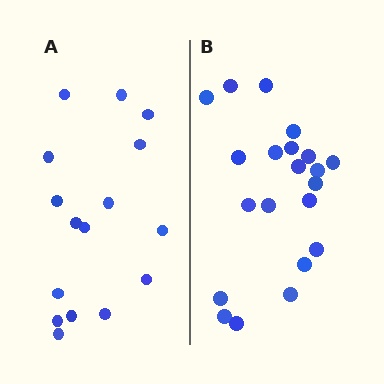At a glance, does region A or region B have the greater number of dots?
Region B (the right region) has more dots.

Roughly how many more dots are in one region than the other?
Region B has about 5 more dots than region A.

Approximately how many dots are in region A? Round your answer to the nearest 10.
About 20 dots. (The exact count is 16, which rounds to 20.)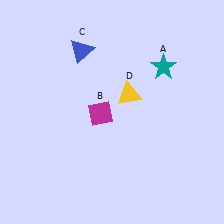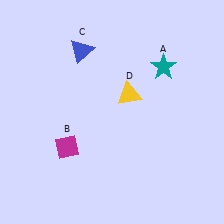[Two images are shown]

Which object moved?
The magenta diamond (B) moved left.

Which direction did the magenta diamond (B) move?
The magenta diamond (B) moved left.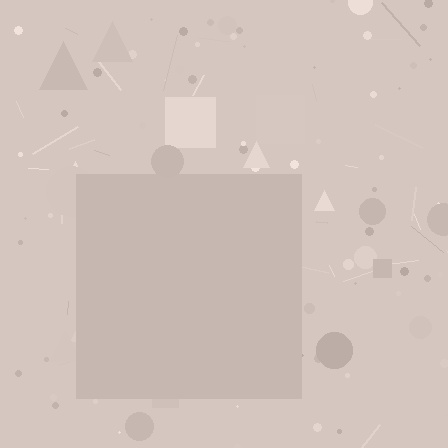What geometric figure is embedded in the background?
A square is embedded in the background.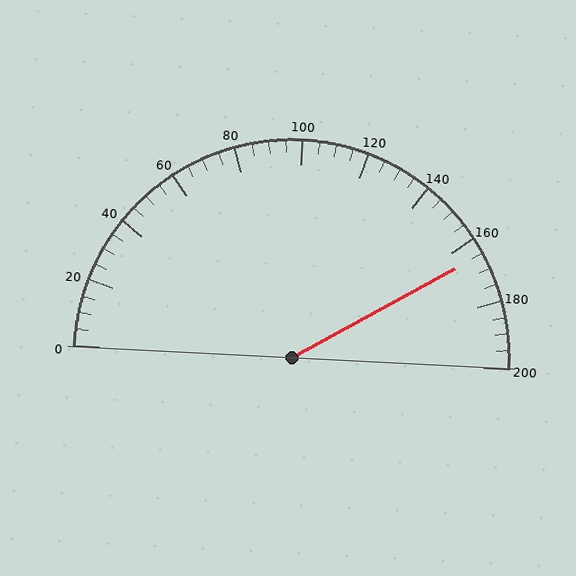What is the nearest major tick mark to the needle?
The nearest major tick mark is 160.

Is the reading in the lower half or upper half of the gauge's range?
The reading is in the upper half of the range (0 to 200).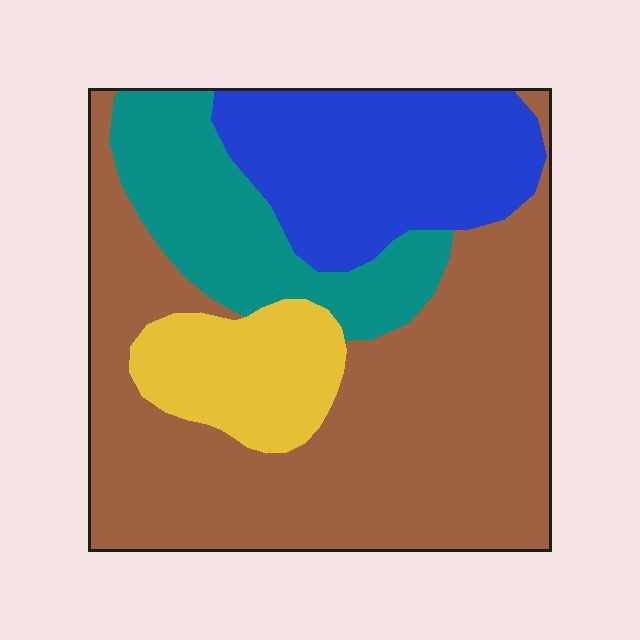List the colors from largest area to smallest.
From largest to smallest: brown, blue, teal, yellow.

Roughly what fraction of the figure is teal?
Teal covers about 15% of the figure.